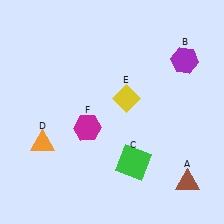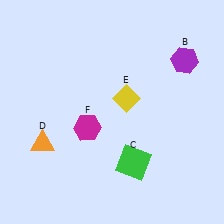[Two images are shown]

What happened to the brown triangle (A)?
The brown triangle (A) was removed in Image 2. It was in the bottom-right area of Image 1.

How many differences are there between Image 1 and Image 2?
There is 1 difference between the two images.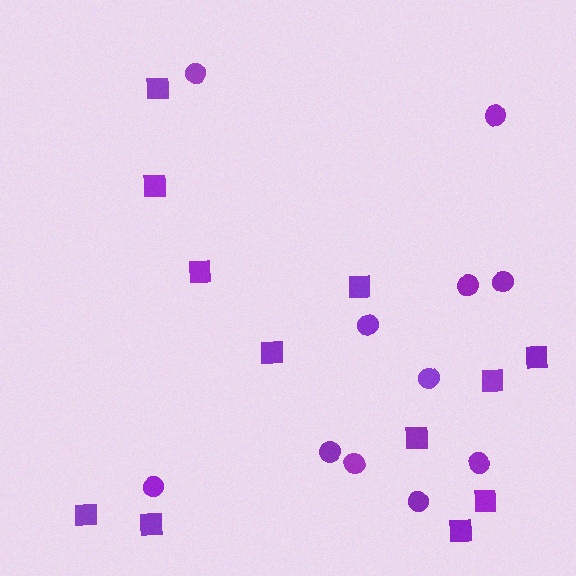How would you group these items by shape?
There are 2 groups: one group of squares (12) and one group of circles (11).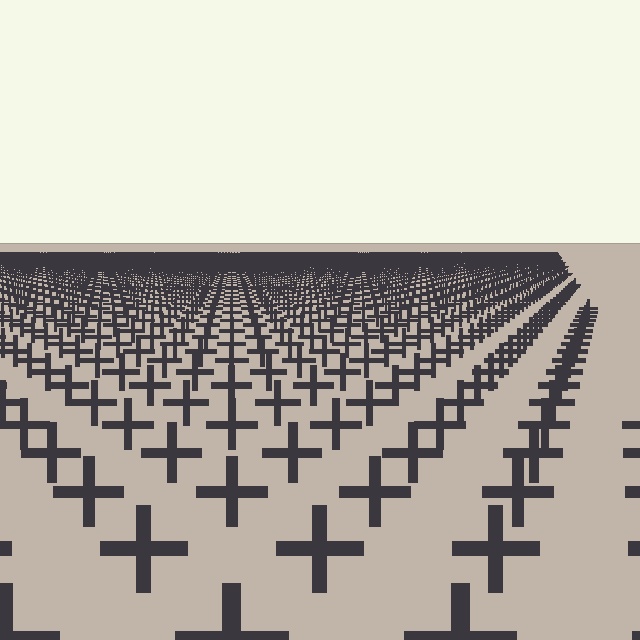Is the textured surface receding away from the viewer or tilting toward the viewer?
The surface is receding away from the viewer. Texture elements get smaller and denser toward the top.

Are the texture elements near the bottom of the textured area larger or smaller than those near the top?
Larger. Near the bottom, elements are closer to the viewer and appear at a bigger on-screen size.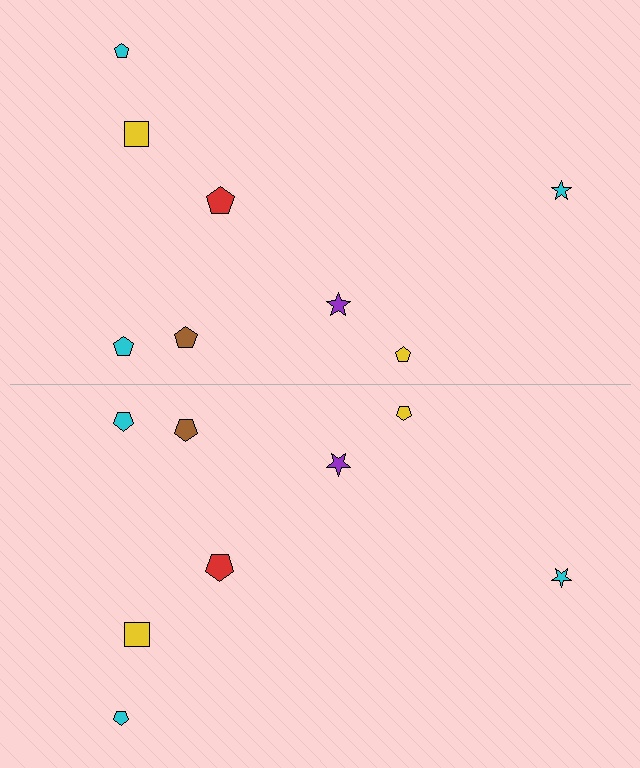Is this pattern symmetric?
Yes, this pattern has bilateral (reflection) symmetry.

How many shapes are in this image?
There are 16 shapes in this image.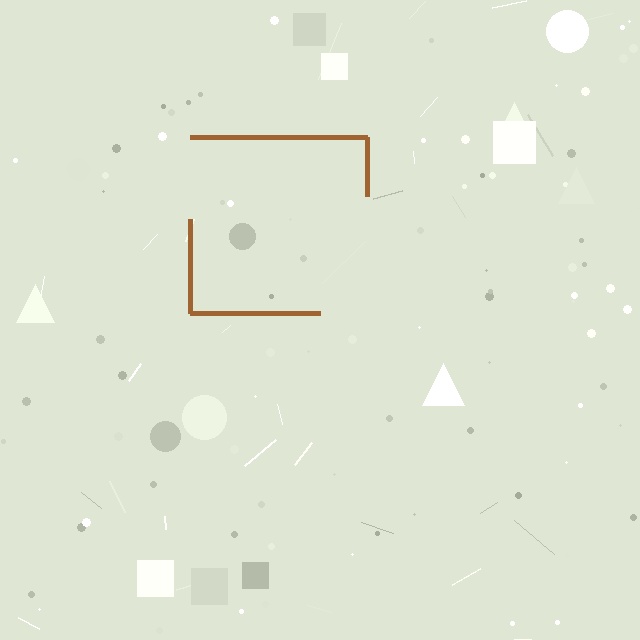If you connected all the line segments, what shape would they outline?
They would outline a square.